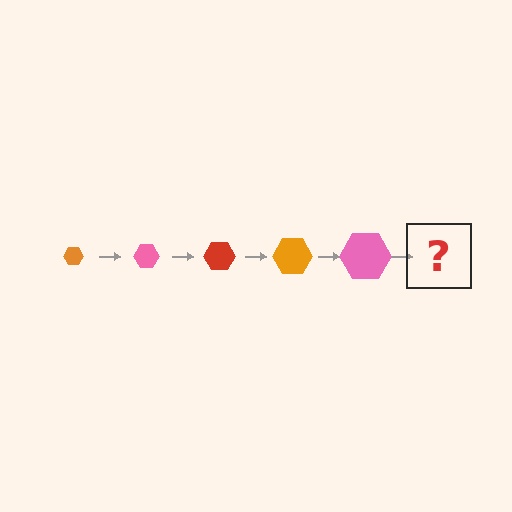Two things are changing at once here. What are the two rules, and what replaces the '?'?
The two rules are that the hexagon grows larger each step and the color cycles through orange, pink, and red. The '?' should be a red hexagon, larger than the previous one.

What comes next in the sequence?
The next element should be a red hexagon, larger than the previous one.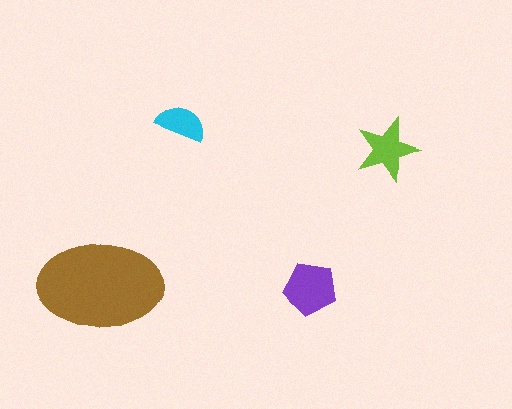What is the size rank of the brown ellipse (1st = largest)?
1st.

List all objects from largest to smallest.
The brown ellipse, the purple pentagon, the lime star, the cyan semicircle.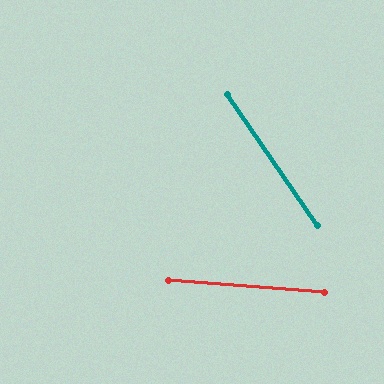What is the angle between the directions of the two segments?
Approximately 51 degrees.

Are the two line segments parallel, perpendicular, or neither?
Neither parallel nor perpendicular — they differ by about 51°.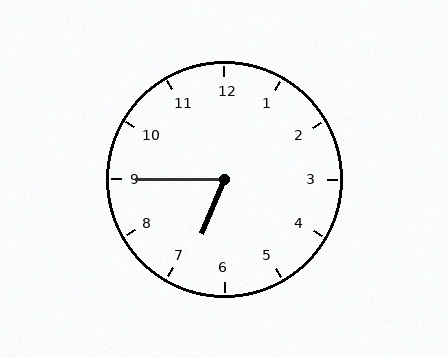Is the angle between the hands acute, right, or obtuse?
It is acute.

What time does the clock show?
6:45.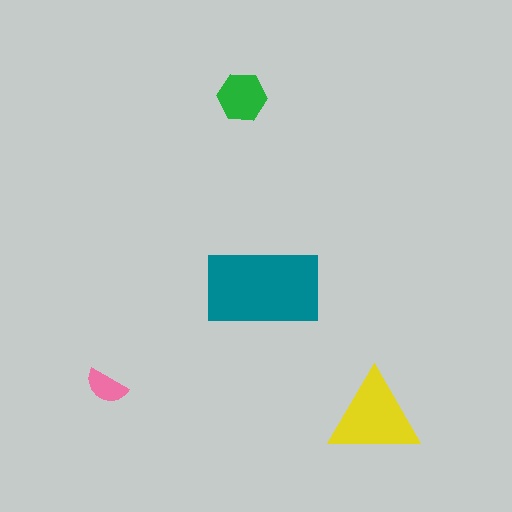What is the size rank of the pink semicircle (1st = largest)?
4th.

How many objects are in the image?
There are 4 objects in the image.